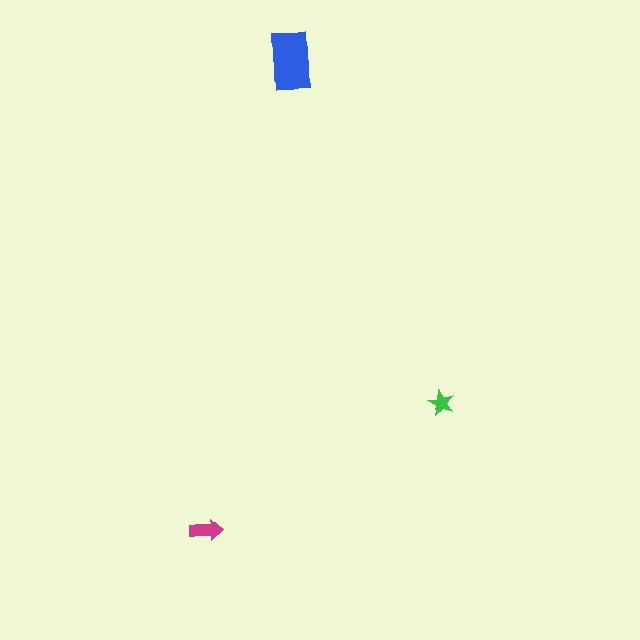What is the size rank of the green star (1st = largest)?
3rd.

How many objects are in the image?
There are 3 objects in the image.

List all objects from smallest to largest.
The green star, the magenta arrow, the blue rectangle.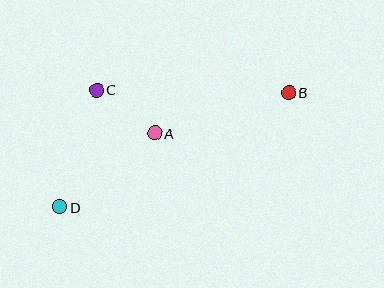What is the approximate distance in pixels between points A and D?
The distance between A and D is approximately 120 pixels.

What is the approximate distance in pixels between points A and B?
The distance between A and B is approximately 140 pixels.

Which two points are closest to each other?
Points A and C are closest to each other.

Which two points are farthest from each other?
Points B and D are farthest from each other.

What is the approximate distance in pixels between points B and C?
The distance between B and C is approximately 192 pixels.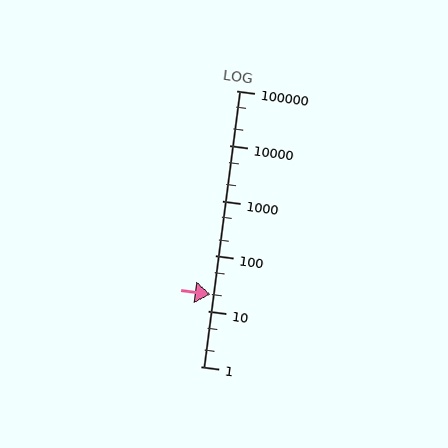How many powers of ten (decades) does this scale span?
The scale spans 5 decades, from 1 to 100000.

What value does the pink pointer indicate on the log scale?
The pointer indicates approximately 20.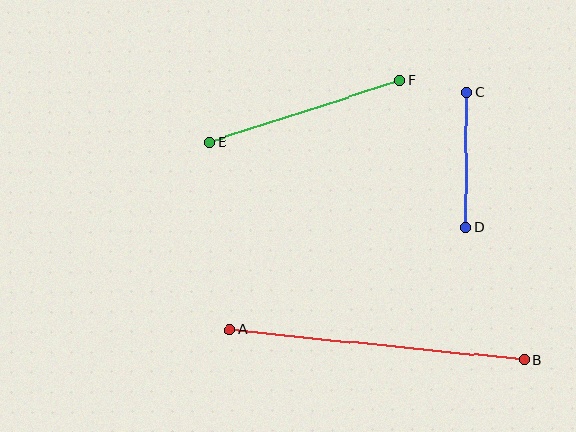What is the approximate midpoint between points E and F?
The midpoint is at approximately (305, 111) pixels.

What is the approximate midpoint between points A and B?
The midpoint is at approximately (377, 345) pixels.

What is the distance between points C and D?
The distance is approximately 135 pixels.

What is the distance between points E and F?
The distance is approximately 199 pixels.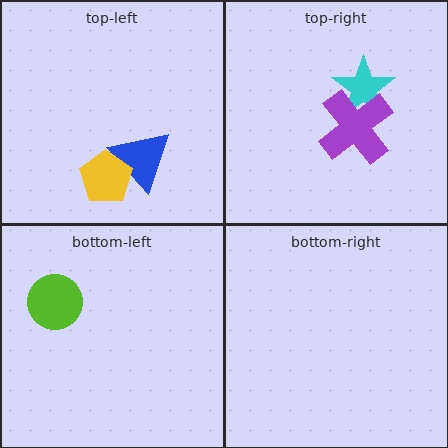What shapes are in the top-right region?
The cyan star, the purple cross.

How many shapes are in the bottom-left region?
1.